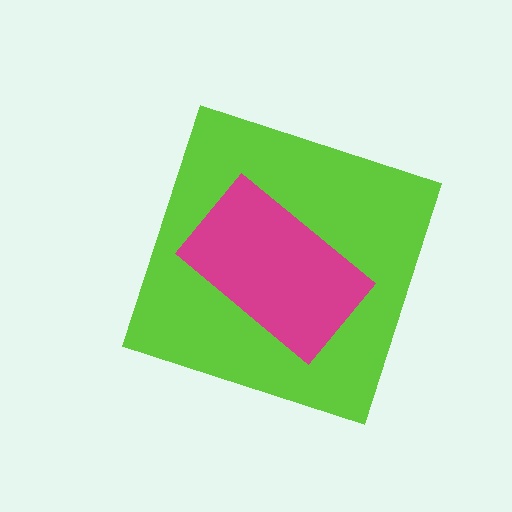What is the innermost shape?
The magenta rectangle.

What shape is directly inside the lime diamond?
The magenta rectangle.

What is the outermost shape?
The lime diamond.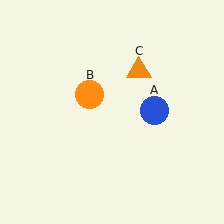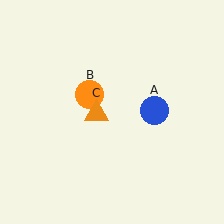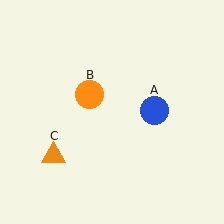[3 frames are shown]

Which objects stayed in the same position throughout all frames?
Blue circle (object A) and orange circle (object B) remained stationary.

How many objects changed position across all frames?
1 object changed position: orange triangle (object C).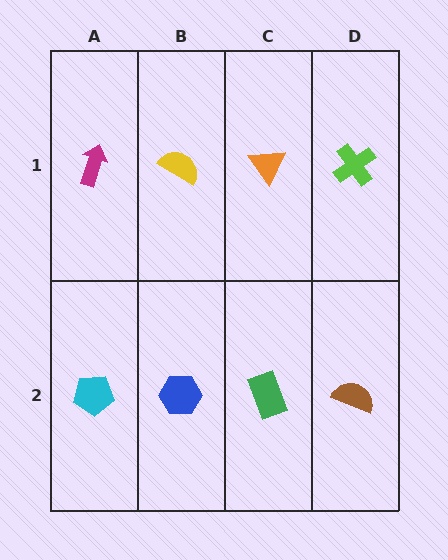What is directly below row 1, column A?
A cyan pentagon.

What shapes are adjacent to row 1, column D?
A brown semicircle (row 2, column D), an orange triangle (row 1, column C).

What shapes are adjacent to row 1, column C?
A green rectangle (row 2, column C), a yellow semicircle (row 1, column B), a lime cross (row 1, column D).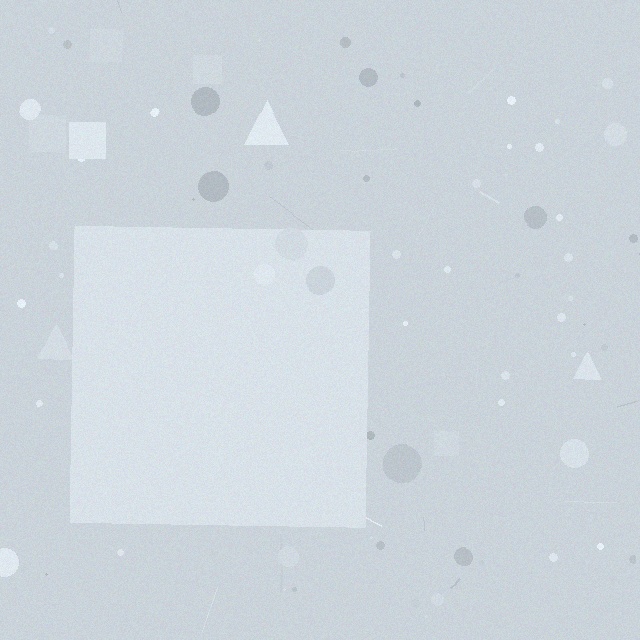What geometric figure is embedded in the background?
A square is embedded in the background.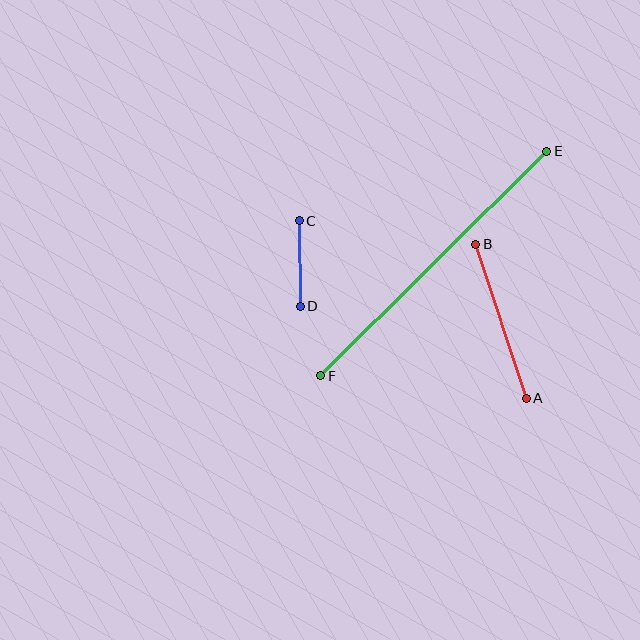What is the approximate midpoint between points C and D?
The midpoint is at approximately (300, 264) pixels.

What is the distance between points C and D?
The distance is approximately 85 pixels.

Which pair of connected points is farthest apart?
Points E and F are farthest apart.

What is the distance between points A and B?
The distance is approximately 162 pixels.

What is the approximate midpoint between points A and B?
The midpoint is at approximately (501, 321) pixels.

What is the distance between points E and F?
The distance is approximately 319 pixels.